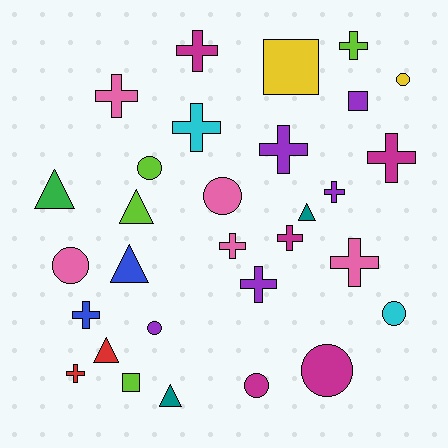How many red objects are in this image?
There are 2 red objects.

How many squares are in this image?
There are 3 squares.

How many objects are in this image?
There are 30 objects.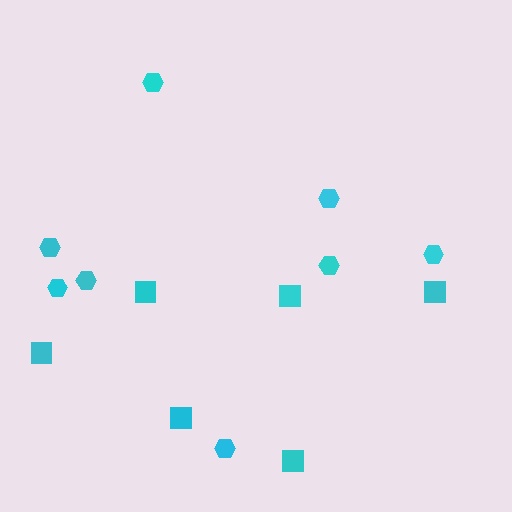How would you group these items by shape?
There are 2 groups: one group of squares (6) and one group of hexagons (8).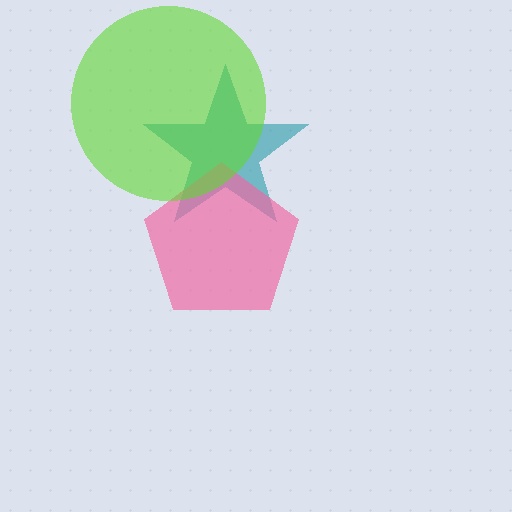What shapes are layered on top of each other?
The layered shapes are: a teal star, a pink pentagon, a lime circle.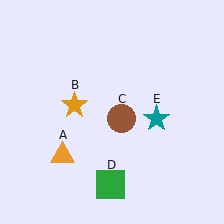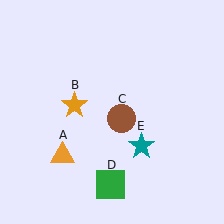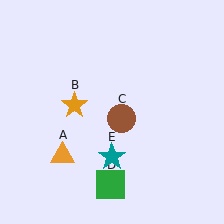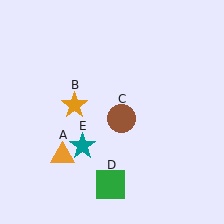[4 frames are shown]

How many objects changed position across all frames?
1 object changed position: teal star (object E).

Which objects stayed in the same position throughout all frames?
Orange triangle (object A) and orange star (object B) and brown circle (object C) and green square (object D) remained stationary.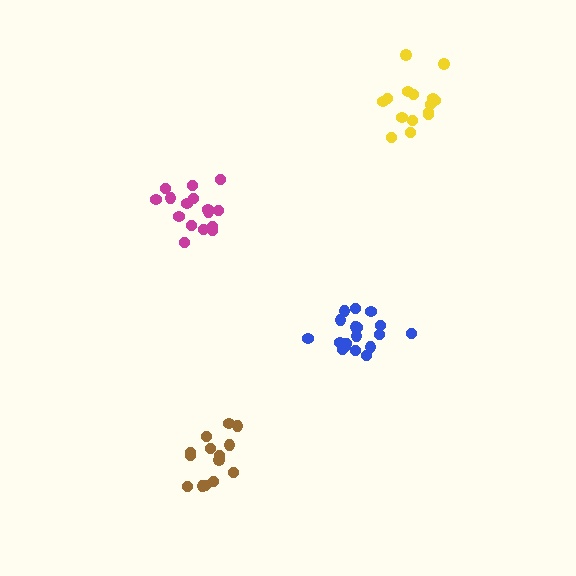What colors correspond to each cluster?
The clusters are colored: magenta, blue, brown, yellow.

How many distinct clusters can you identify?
There are 4 distinct clusters.